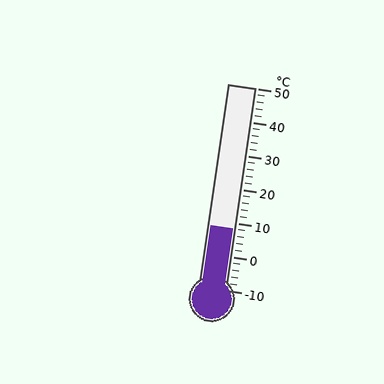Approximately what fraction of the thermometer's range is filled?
The thermometer is filled to approximately 30% of its range.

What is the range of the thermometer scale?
The thermometer scale ranges from -10°C to 50°C.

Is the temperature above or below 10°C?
The temperature is below 10°C.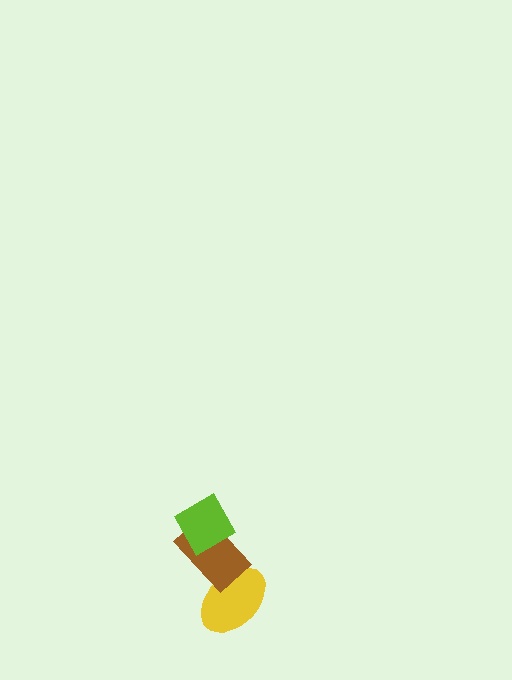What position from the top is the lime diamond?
The lime diamond is 1st from the top.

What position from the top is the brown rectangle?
The brown rectangle is 2nd from the top.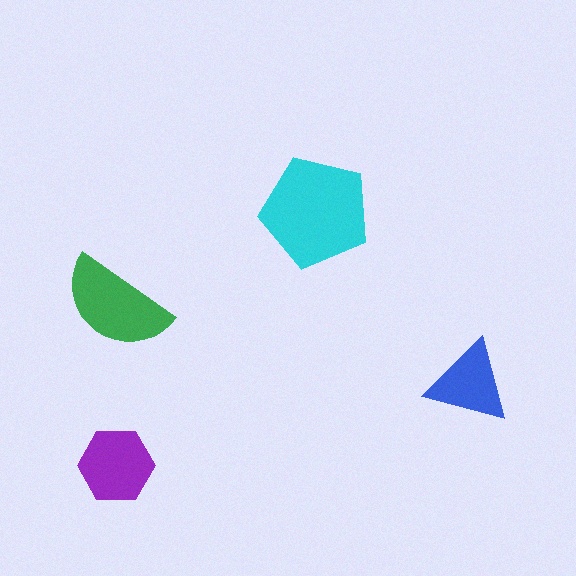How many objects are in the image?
There are 4 objects in the image.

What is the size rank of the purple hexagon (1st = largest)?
3rd.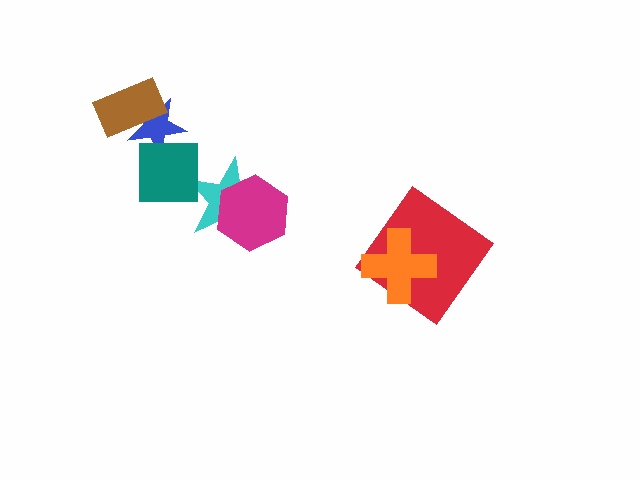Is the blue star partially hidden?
Yes, it is partially covered by another shape.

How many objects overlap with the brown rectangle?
1 object overlaps with the brown rectangle.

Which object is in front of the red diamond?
The orange cross is in front of the red diamond.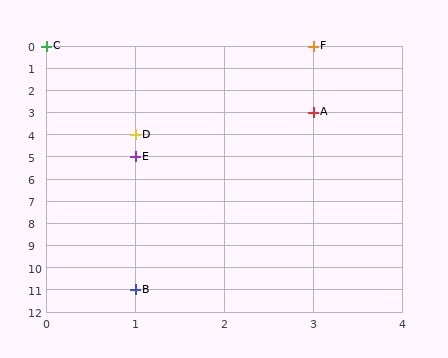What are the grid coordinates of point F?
Point F is at grid coordinates (3, 0).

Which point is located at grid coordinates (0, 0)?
Point C is at (0, 0).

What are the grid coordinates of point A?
Point A is at grid coordinates (3, 3).